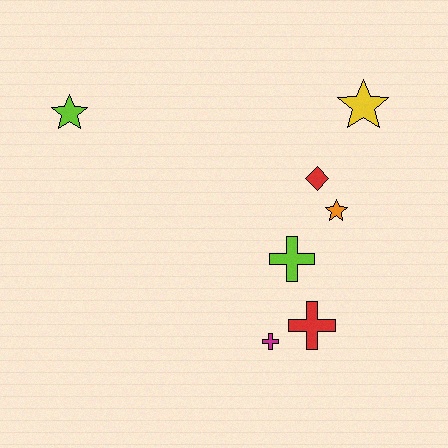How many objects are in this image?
There are 7 objects.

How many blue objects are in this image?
There are no blue objects.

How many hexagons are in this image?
There are no hexagons.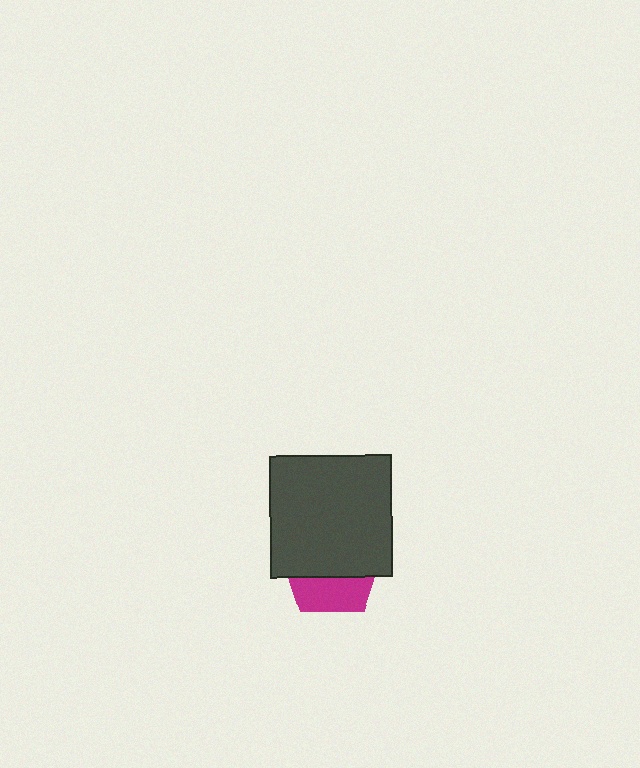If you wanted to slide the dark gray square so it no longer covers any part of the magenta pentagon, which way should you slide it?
Slide it up — that is the most direct way to separate the two shapes.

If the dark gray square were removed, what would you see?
You would see the complete magenta pentagon.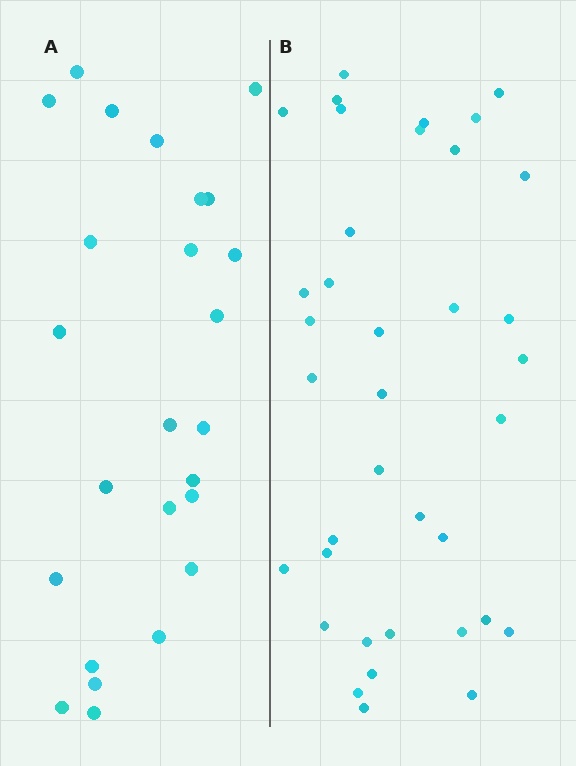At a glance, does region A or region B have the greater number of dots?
Region B (the right region) has more dots.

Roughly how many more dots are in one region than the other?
Region B has roughly 12 or so more dots than region A.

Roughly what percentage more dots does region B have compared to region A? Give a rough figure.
About 50% more.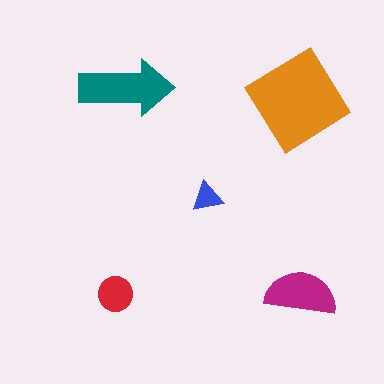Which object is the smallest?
The blue triangle.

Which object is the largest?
The orange diamond.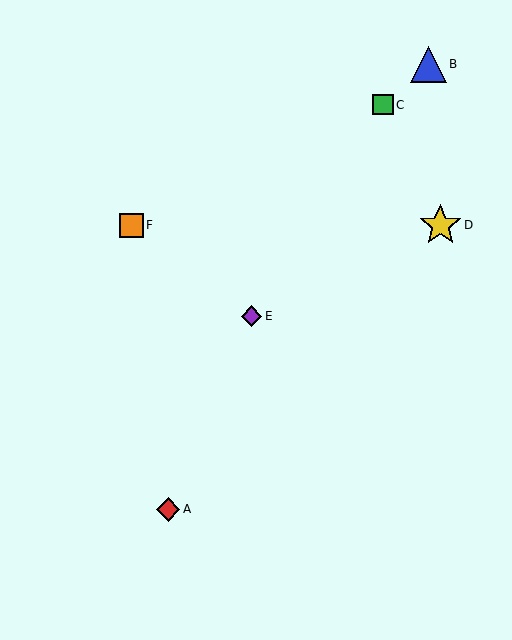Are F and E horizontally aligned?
No, F is at y≈225 and E is at y≈316.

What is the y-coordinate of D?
Object D is at y≈225.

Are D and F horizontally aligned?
Yes, both are at y≈225.